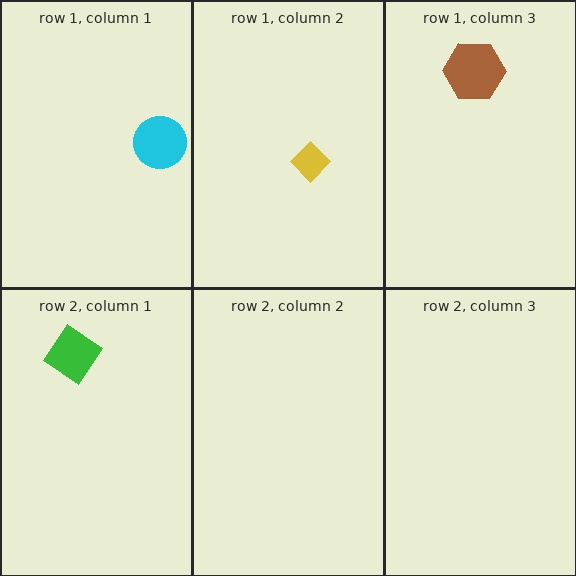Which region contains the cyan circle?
The row 1, column 1 region.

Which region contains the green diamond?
The row 2, column 1 region.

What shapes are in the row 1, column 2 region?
The yellow diamond.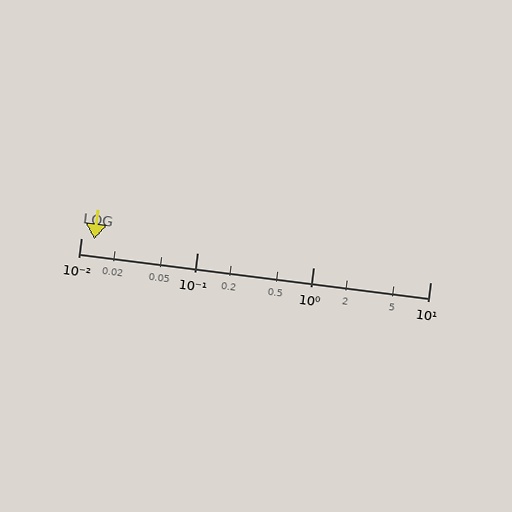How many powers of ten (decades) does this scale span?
The scale spans 3 decades, from 0.01 to 10.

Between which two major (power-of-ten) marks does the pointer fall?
The pointer is between 0.01 and 0.1.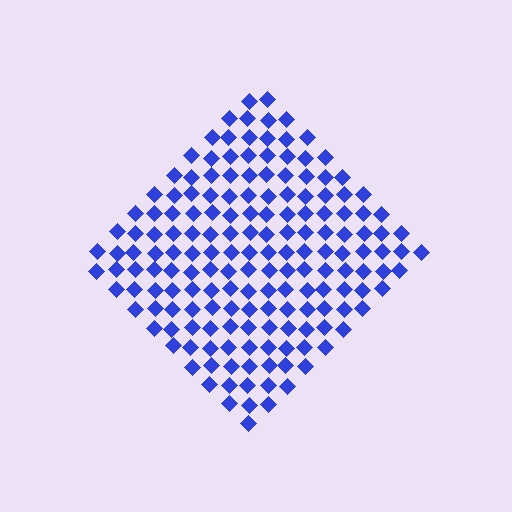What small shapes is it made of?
It is made of small diamonds.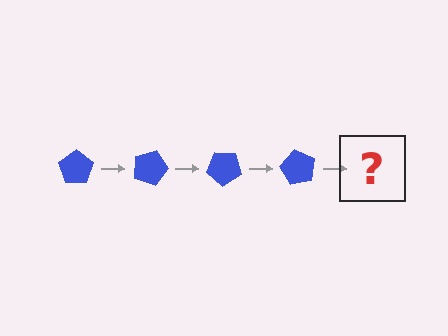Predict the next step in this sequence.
The next step is a blue pentagon rotated 80 degrees.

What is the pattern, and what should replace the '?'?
The pattern is that the pentagon rotates 20 degrees each step. The '?' should be a blue pentagon rotated 80 degrees.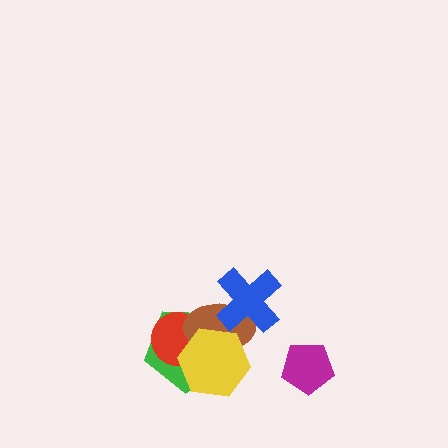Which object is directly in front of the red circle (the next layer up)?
The brown ellipse is directly in front of the red circle.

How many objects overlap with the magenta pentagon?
0 objects overlap with the magenta pentagon.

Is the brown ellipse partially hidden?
Yes, it is partially covered by another shape.